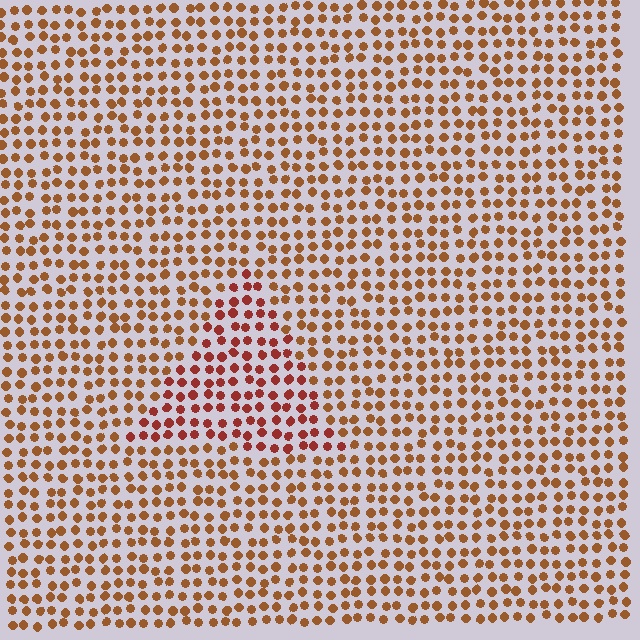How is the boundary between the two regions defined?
The boundary is defined purely by a slight shift in hue (about 24 degrees). Spacing, size, and orientation are identical on both sides.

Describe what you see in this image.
The image is filled with small brown elements in a uniform arrangement. A triangle-shaped region is visible where the elements are tinted to a slightly different hue, forming a subtle color boundary.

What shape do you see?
I see a triangle.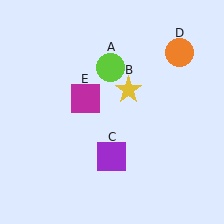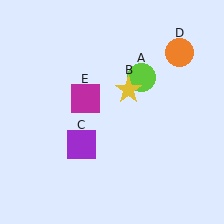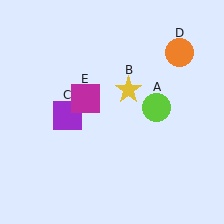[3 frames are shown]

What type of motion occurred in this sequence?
The lime circle (object A), purple square (object C) rotated clockwise around the center of the scene.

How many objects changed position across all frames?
2 objects changed position: lime circle (object A), purple square (object C).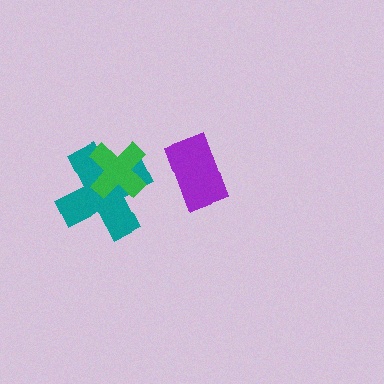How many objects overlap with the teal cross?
1 object overlaps with the teal cross.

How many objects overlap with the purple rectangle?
0 objects overlap with the purple rectangle.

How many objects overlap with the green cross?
1 object overlaps with the green cross.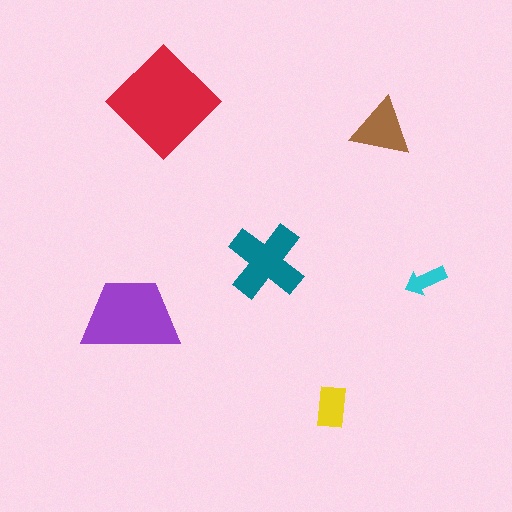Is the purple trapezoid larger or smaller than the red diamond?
Smaller.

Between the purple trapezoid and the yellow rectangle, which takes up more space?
The purple trapezoid.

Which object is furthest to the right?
The cyan arrow is rightmost.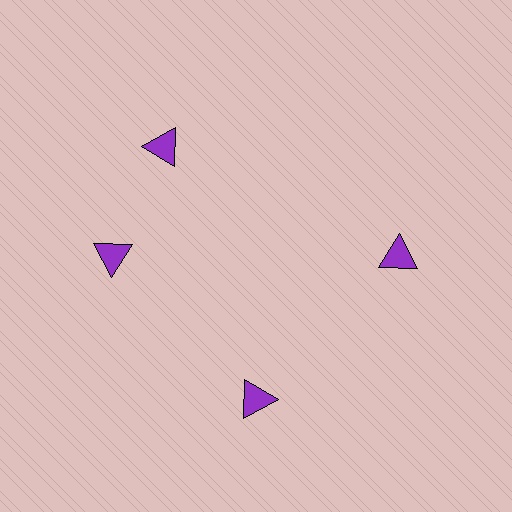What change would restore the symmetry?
The symmetry would be restored by rotating it back into even spacing with its neighbors so that all 4 triangles sit at equal angles and equal distance from the center.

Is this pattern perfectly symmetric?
No. The 4 purple triangles are arranged in a ring, but one element near the 12 o'clock position is rotated out of alignment along the ring, breaking the 4-fold rotational symmetry.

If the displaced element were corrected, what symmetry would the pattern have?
It would have 4-fold rotational symmetry — the pattern would map onto itself every 90 degrees.